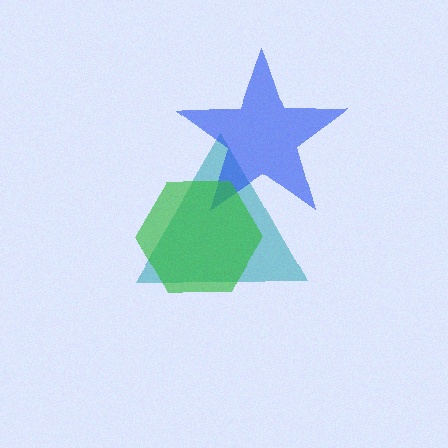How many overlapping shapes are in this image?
There are 3 overlapping shapes in the image.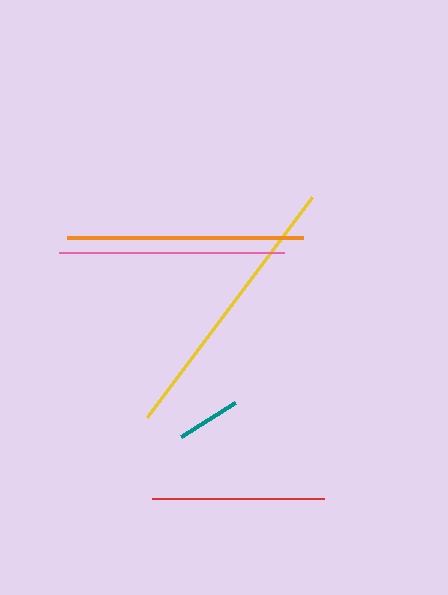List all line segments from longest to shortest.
From longest to shortest: yellow, orange, pink, red, teal.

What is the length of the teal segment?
The teal segment is approximately 63 pixels long.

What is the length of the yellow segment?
The yellow segment is approximately 275 pixels long.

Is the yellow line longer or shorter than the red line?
The yellow line is longer than the red line.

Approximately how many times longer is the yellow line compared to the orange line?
The yellow line is approximately 1.2 times the length of the orange line.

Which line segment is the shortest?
The teal line is the shortest at approximately 63 pixels.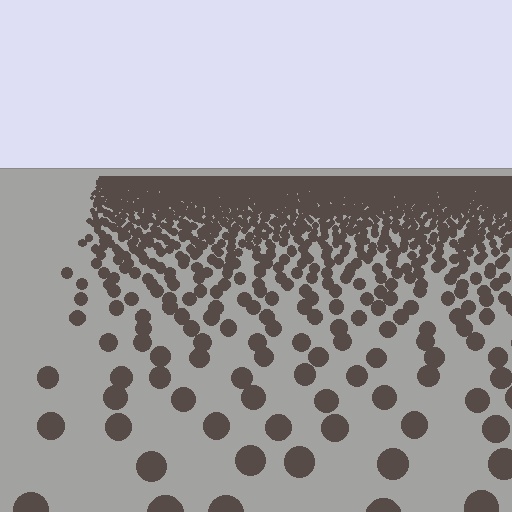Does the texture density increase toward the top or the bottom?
Density increases toward the top.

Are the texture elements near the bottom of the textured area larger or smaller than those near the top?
Larger. Near the bottom, elements are closer to the viewer and appear at a bigger on-screen size.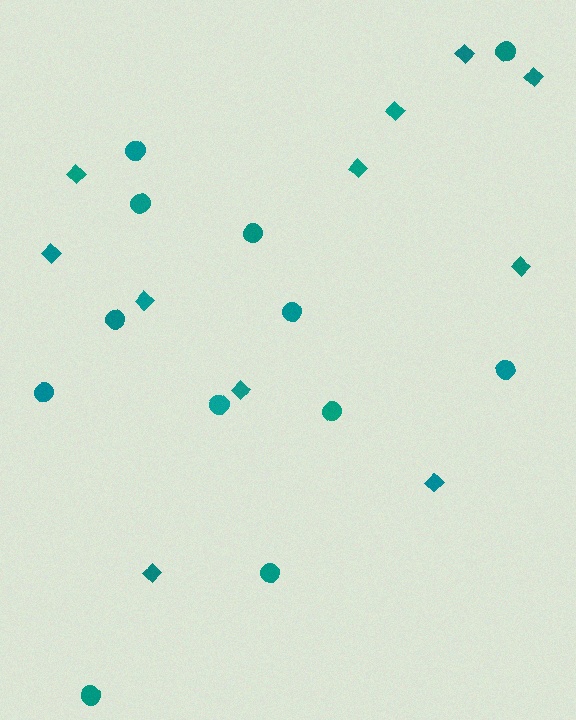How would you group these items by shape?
There are 2 groups: one group of diamonds (11) and one group of circles (12).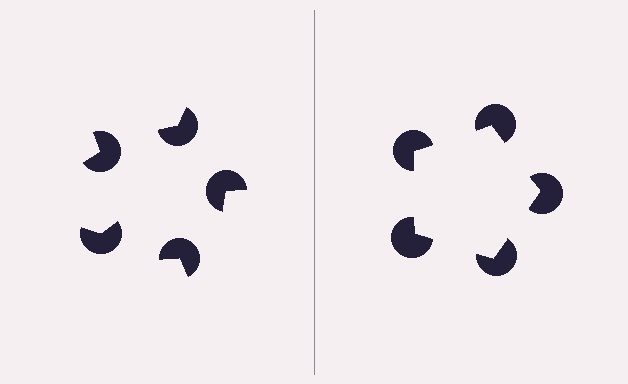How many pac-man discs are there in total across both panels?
10 — 5 on each side.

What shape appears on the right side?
An illusory pentagon.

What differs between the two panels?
The pac-man discs are positioned identically on both sides; only the wedge orientations differ. On the right they align to a pentagon; on the left they are misaligned.